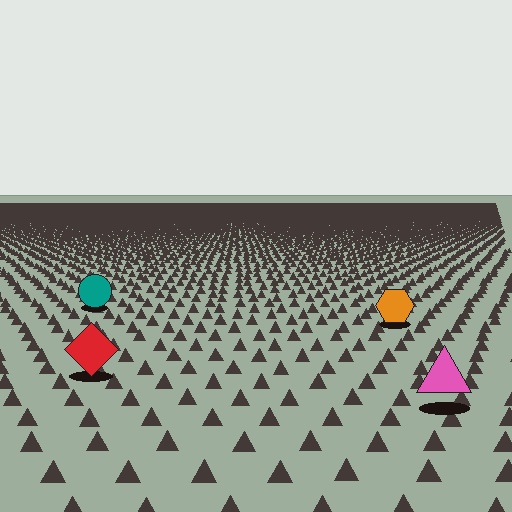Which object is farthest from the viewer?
The teal circle is farthest from the viewer. It appears smaller and the ground texture around it is denser.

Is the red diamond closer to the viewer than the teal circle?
Yes. The red diamond is closer — you can tell from the texture gradient: the ground texture is coarser near it.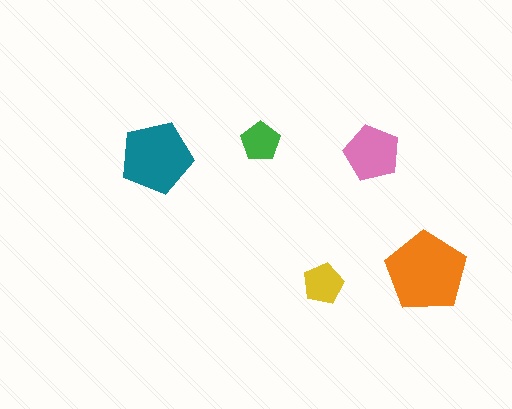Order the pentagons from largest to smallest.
the orange one, the teal one, the pink one, the yellow one, the green one.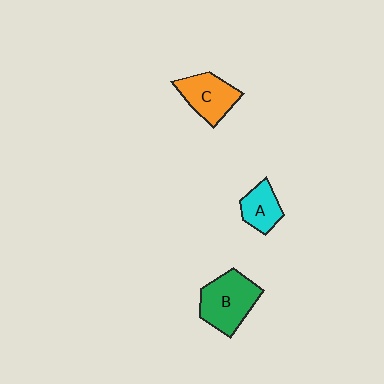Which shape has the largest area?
Shape B (green).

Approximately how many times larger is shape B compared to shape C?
Approximately 1.2 times.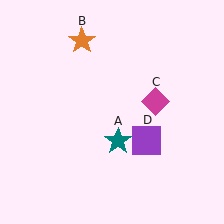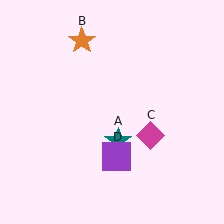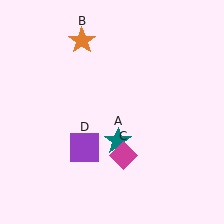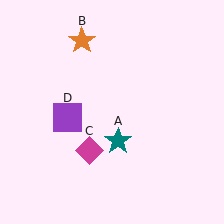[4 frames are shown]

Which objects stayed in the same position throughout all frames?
Teal star (object A) and orange star (object B) remained stationary.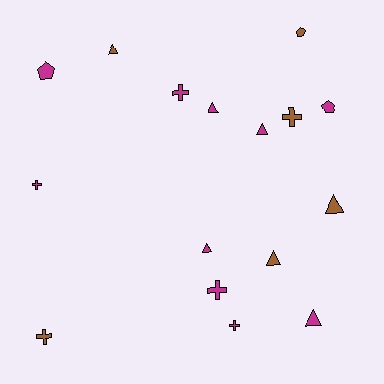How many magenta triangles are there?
There are 4 magenta triangles.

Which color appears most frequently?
Magenta, with 10 objects.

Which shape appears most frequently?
Triangle, with 7 objects.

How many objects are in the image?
There are 16 objects.